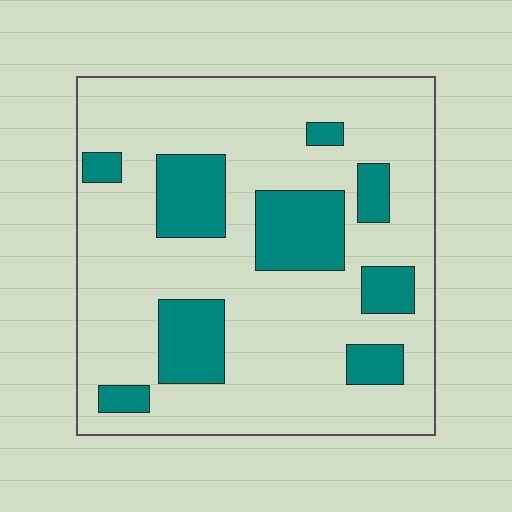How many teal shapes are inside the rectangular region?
9.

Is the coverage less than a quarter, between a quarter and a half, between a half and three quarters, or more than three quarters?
Less than a quarter.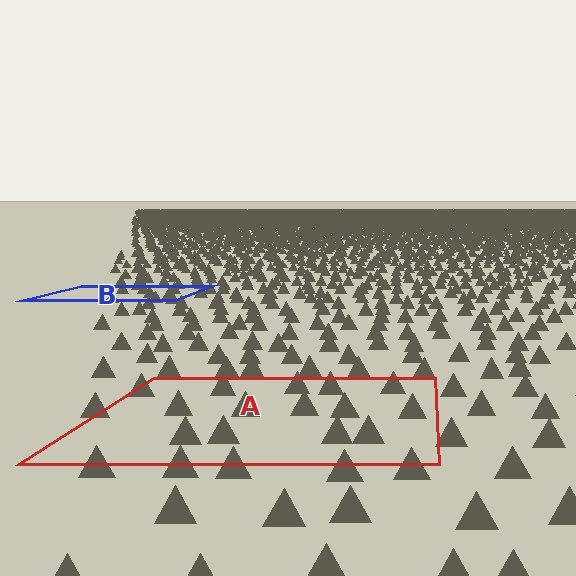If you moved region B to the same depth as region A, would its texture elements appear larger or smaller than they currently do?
They would appear larger. At a closer depth, the same texture elements are projected at a bigger on-screen size.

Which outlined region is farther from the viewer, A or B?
Region B is farther from the viewer — the texture elements inside it appear smaller and more densely packed.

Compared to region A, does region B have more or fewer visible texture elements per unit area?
Region B has more texture elements per unit area — they are packed more densely because it is farther away.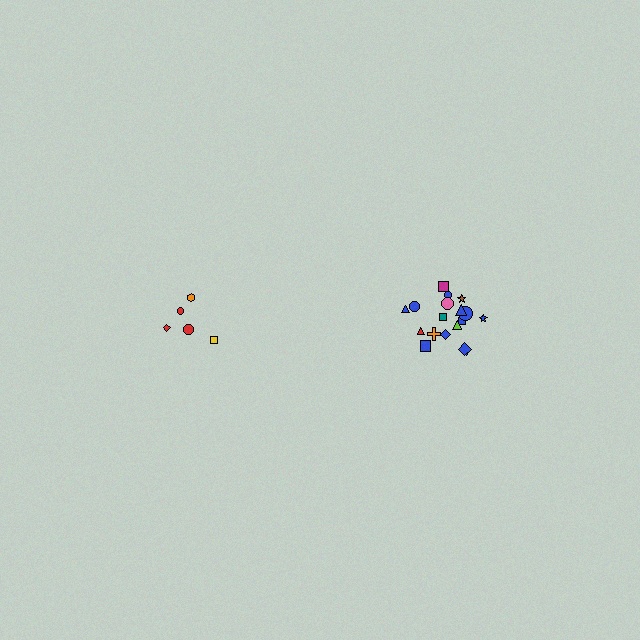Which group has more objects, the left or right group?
The right group.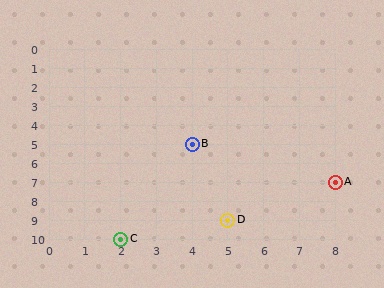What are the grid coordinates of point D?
Point D is at grid coordinates (5, 9).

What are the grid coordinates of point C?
Point C is at grid coordinates (2, 10).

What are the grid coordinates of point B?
Point B is at grid coordinates (4, 5).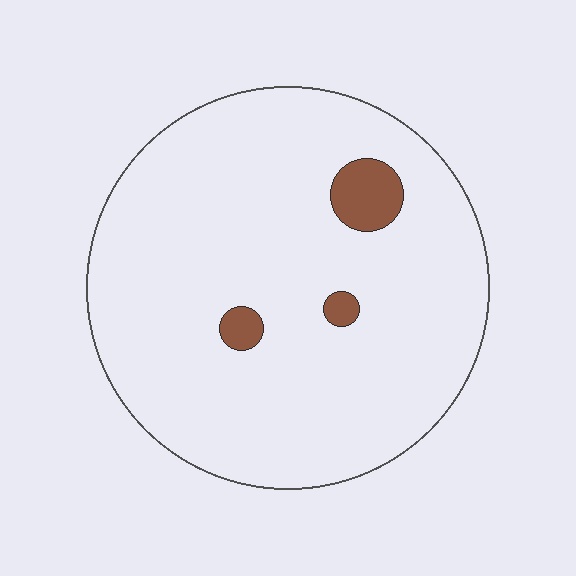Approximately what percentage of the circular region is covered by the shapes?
Approximately 5%.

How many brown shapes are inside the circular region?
3.